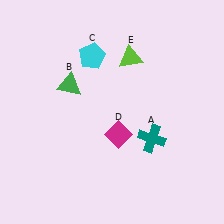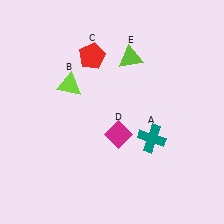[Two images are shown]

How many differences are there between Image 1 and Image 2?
There are 2 differences between the two images.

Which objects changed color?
B changed from green to lime. C changed from cyan to red.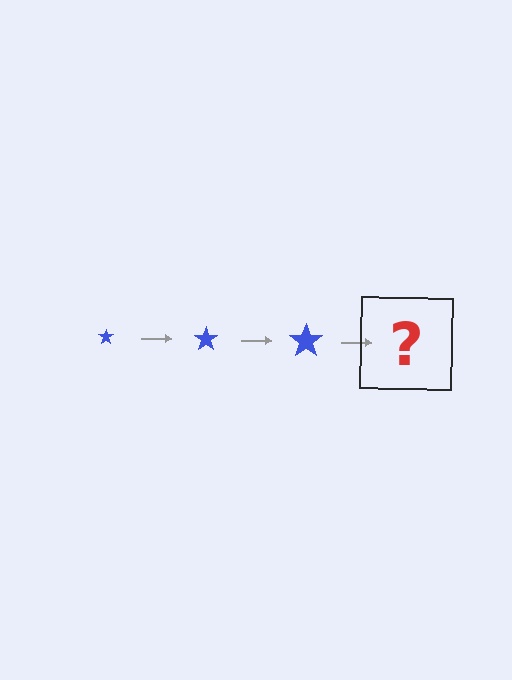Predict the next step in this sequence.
The next step is a blue star, larger than the previous one.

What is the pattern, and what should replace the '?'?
The pattern is that the star gets progressively larger each step. The '?' should be a blue star, larger than the previous one.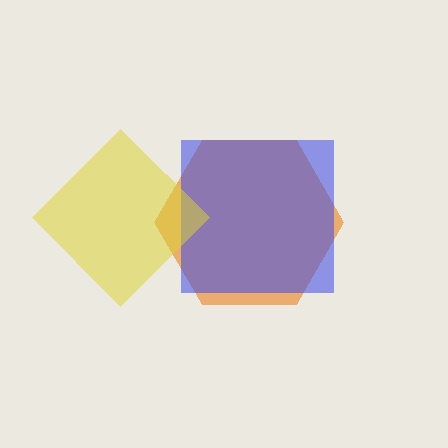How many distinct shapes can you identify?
There are 3 distinct shapes: an orange hexagon, a blue square, a yellow diamond.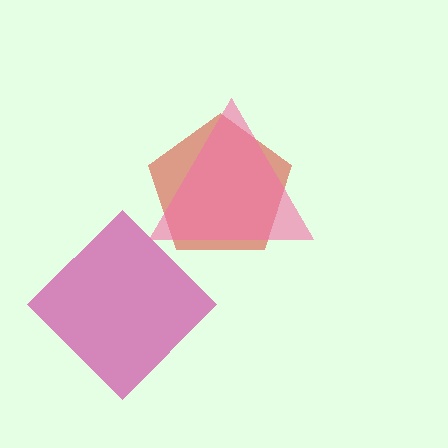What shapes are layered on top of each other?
The layered shapes are: a magenta diamond, a red pentagon, a pink triangle.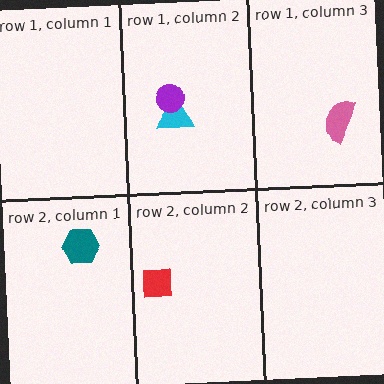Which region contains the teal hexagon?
The row 2, column 1 region.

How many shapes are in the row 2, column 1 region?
1.